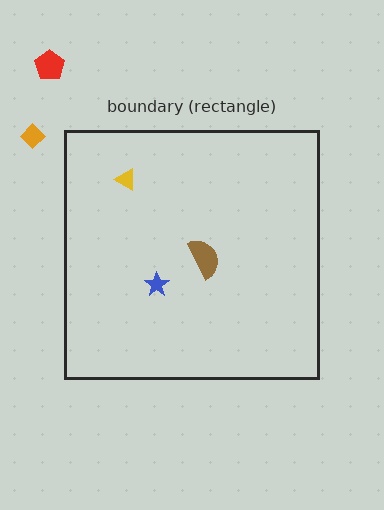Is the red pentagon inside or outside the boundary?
Outside.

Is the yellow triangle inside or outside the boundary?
Inside.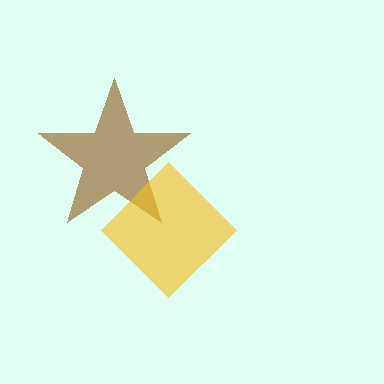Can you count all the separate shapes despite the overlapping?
Yes, there are 2 separate shapes.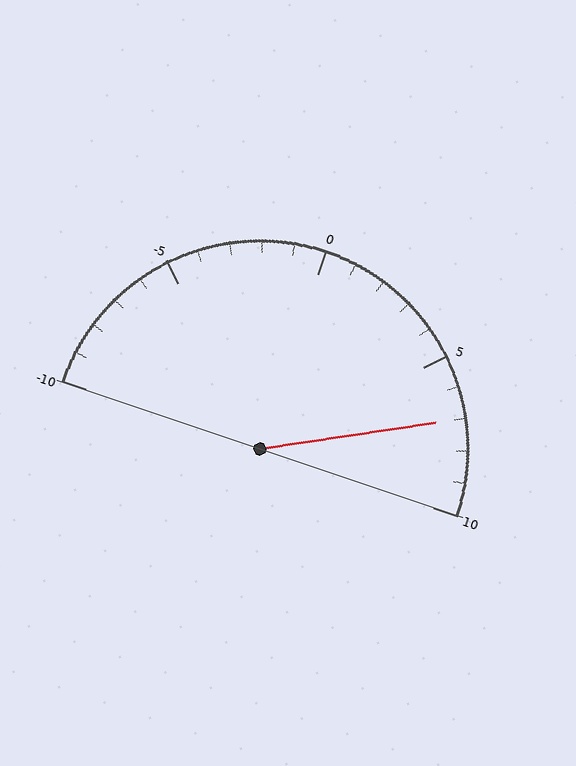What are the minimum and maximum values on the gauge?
The gauge ranges from -10 to 10.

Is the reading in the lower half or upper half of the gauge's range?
The reading is in the upper half of the range (-10 to 10).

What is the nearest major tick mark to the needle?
The nearest major tick mark is 5.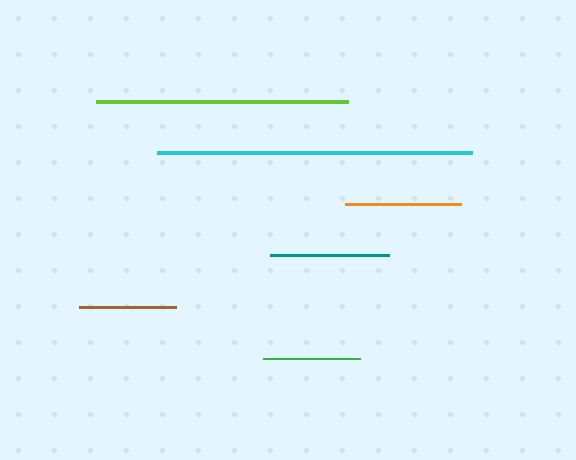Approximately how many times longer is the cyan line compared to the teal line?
The cyan line is approximately 2.6 times the length of the teal line.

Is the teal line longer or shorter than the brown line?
The teal line is longer than the brown line.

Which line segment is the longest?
The cyan line is the longest at approximately 315 pixels.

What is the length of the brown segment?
The brown segment is approximately 97 pixels long.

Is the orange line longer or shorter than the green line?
The orange line is longer than the green line.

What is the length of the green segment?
The green segment is approximately 97 pixels long.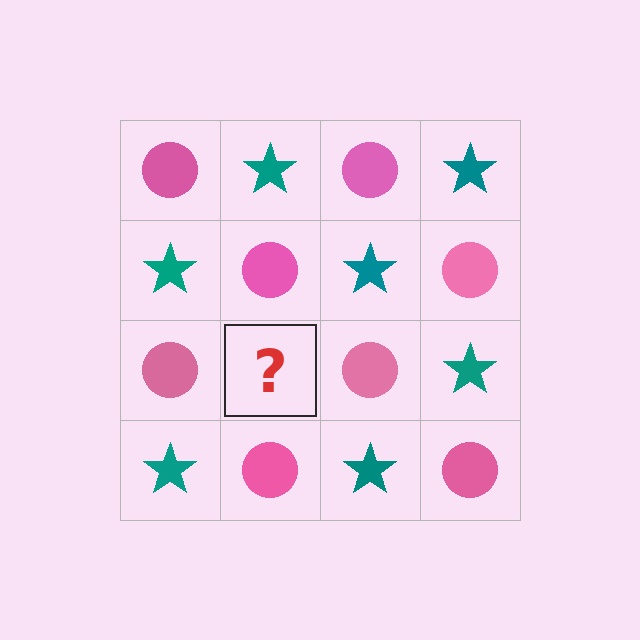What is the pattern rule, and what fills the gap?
The rule is that it alternates pink circle and teal star in a checkerboard pattern. The gap should be filled with a teal star.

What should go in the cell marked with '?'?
The missing cell should contain a teal star.